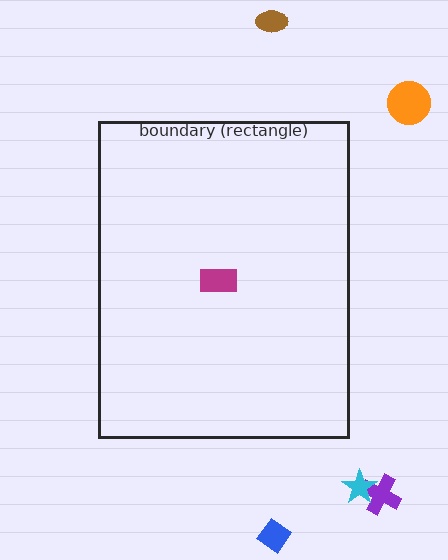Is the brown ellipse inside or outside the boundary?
Outside.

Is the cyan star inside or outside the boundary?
Outside.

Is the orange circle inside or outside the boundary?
Outside.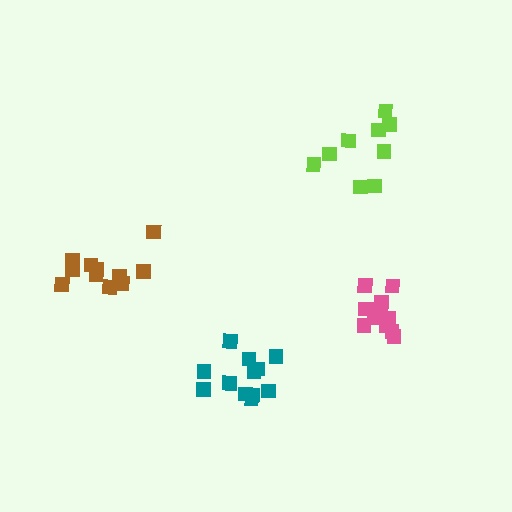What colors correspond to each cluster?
The clusters are colored: lime, pink, teal, brown.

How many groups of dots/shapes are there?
There are 4 groups.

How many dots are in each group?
Group 1: 10 dots, Group 2: 12 dots, Group 3: 12 dots, Group 4: 11 dots (45 total).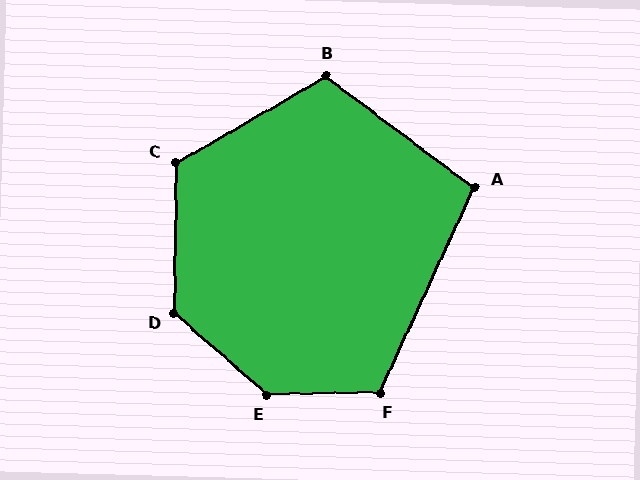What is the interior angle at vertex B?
Approximately 113 degrees (obtuse).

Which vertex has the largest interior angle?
E, at approximately 138 degrees.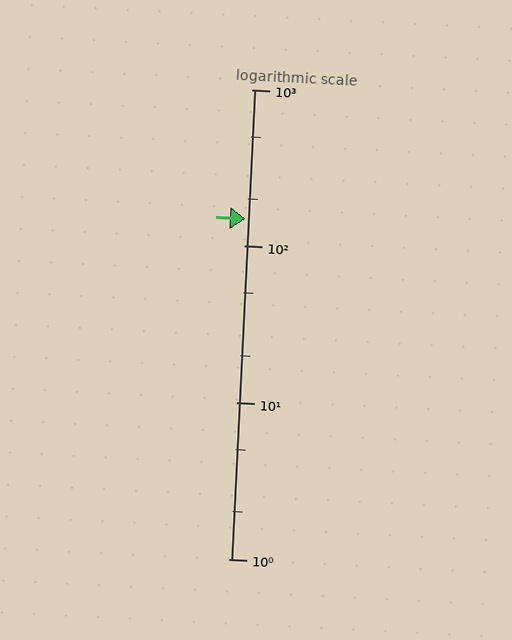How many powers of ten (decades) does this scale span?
The scale spans 3 decades, from 1 to 1000.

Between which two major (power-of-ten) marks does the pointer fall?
The pointer is between 100 and 1000.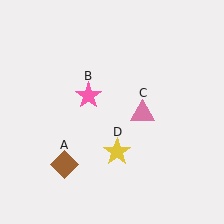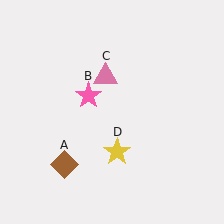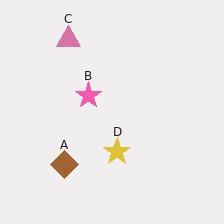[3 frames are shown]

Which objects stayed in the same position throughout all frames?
Brown diamond (object A) and pink star (object B) and yellow star (object D) remained stationary.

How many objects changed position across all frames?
1 object changed position: pink triangle (object C).